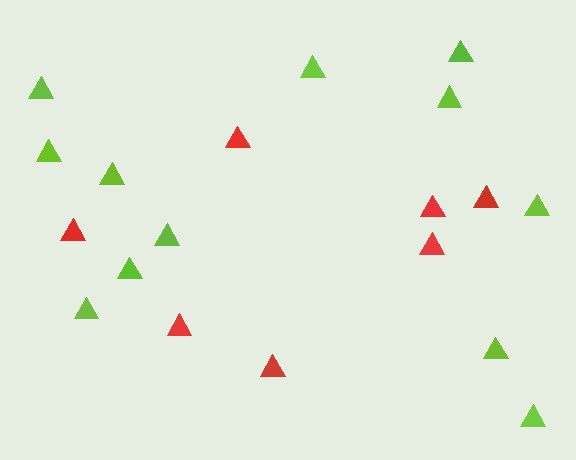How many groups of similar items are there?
There are 2 groups: one group of lime triangles (12) and one group of red triangles (7).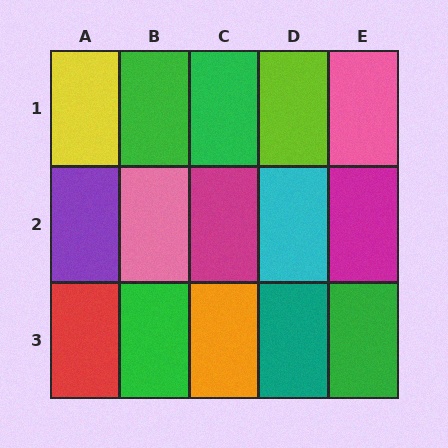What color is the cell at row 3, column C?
Orange.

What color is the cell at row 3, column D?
Teal.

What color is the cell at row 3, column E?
Green.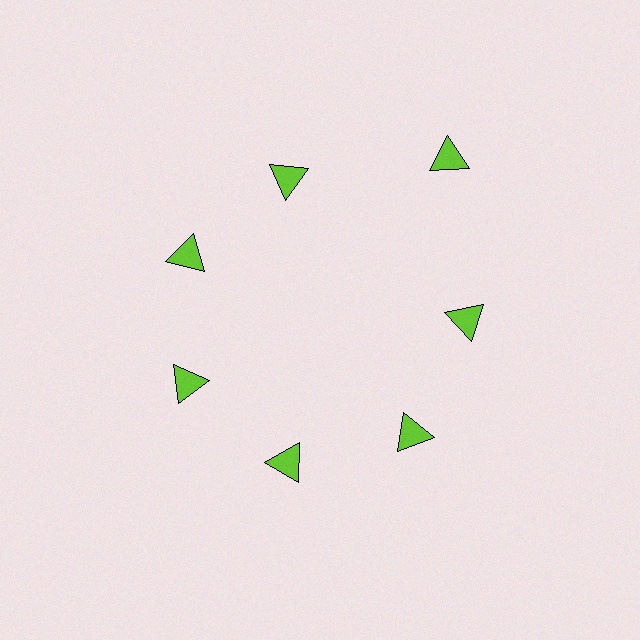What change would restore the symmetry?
The symmetry would be restored by moving it inward, back onto the ring so that all 7 triangles sit at equal angles and equal distance from the center.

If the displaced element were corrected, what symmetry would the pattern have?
It would have 7-fold rotational symmetry — the pattern would map onto itself every 51 degrees.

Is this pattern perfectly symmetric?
No. The 7 lime triangles are arranged in a ring, but one element near the 1 o'clock position is pushed outward from the center, breaking the 7-fold rotational symmetry.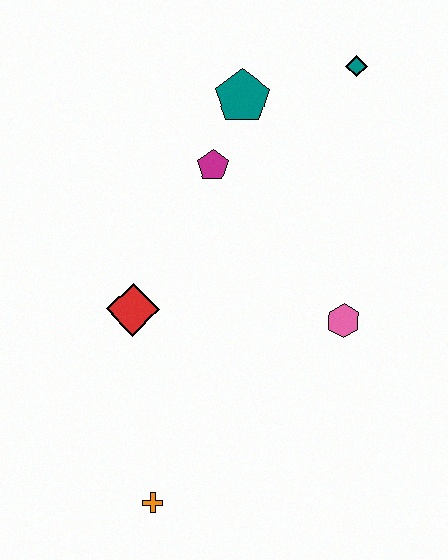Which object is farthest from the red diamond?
The teal diamond is farthest from the red diamond.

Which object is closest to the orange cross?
The red diamond is closest to the orange cross.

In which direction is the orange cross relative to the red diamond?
The orange cross is below the red diamond.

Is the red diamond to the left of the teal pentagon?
Yes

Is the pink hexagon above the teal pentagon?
No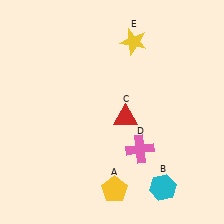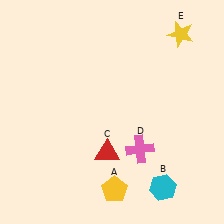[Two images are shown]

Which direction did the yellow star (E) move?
The yellow star (E) moved right.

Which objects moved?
The objects that moved are: the red triangle (C), the yellow star (E).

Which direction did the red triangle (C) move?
The red triangle (C) moved down.